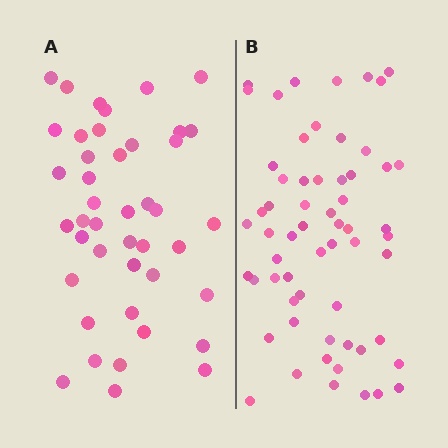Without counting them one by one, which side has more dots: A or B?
Region B (the right region) has more dots.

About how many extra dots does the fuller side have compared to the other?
Region B has approximately 15 more dots than region A.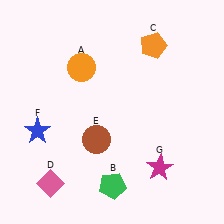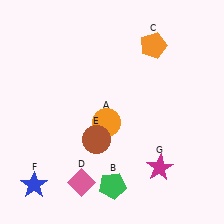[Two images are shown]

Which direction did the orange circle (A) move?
The orange circle (A) moved down.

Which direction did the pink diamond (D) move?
The pink diamond (D) moved right.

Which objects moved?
The objects that moved are: the orange circle (A), the pink diamond (D), the blue star (F).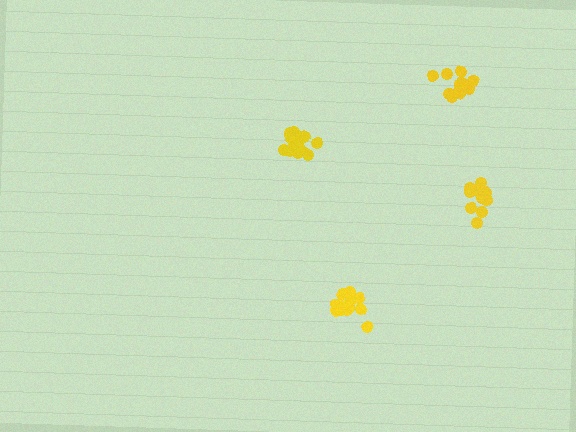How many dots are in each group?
Group 1: 16 dots, Group 2: 18 dots, Group 3: 13 dots, Group 4: 13 dots (60 total).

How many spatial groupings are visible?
There are 4 spatial groupings.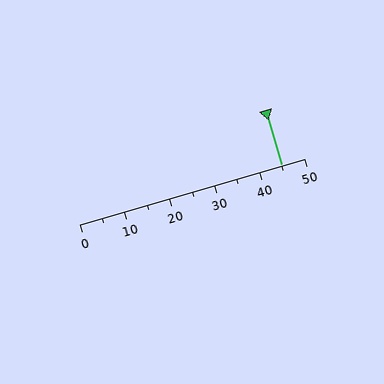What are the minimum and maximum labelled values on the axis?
The axis runs from 0 to 50.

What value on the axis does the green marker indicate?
The marker indicates approximately 45.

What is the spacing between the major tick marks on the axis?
The major ticks are spaced 10 apart.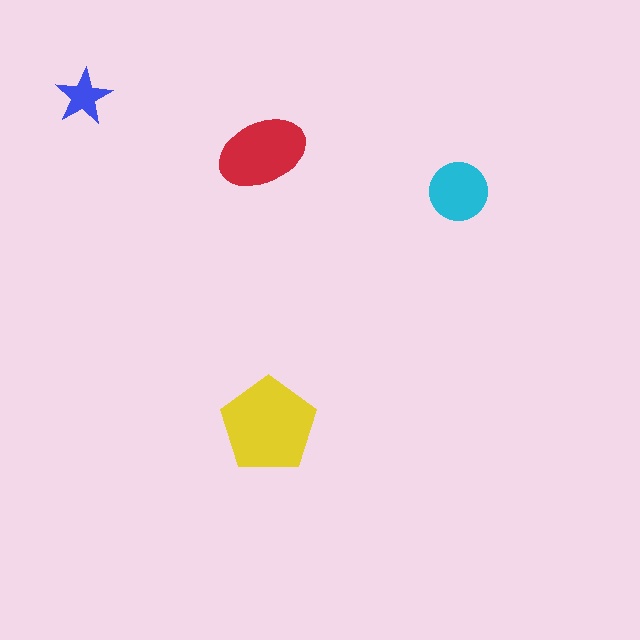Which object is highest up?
The blue star is topmost.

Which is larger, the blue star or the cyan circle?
The cyan circle.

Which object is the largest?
The yellow pentagon.